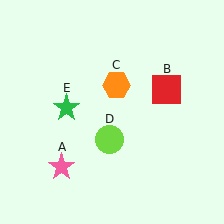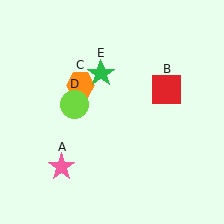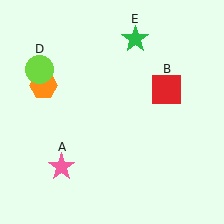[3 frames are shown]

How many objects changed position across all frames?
3 objects changed position: orange hexagon (object C), lime circle (object D), green star (object E).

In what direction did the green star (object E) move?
The green star (object E) moved up and to the right.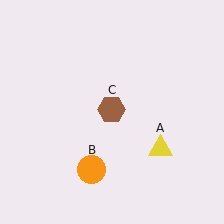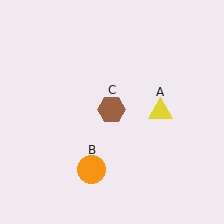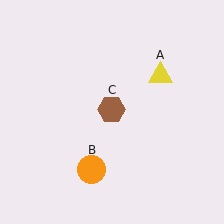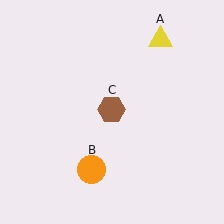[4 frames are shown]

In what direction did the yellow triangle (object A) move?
The yellow triangle (object A) moved up.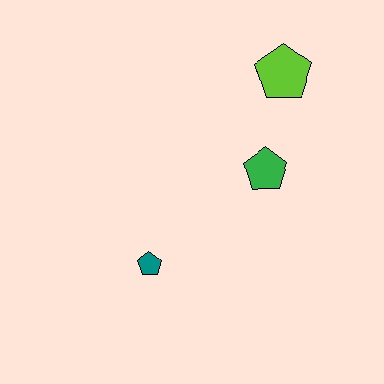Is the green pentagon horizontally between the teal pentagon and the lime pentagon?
Yes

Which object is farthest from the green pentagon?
The teal pentagon is farthest from the green pentagon.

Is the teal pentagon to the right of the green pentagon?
No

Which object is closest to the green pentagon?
The lime pentagon is closest to the green pentagon.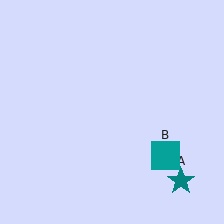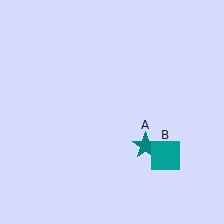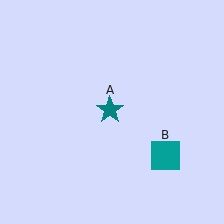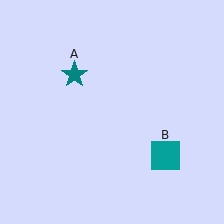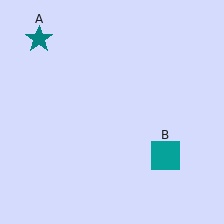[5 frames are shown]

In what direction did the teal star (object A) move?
The teal star (object A) moved up and to the left.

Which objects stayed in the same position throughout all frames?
Teal square (object B) remained stationary.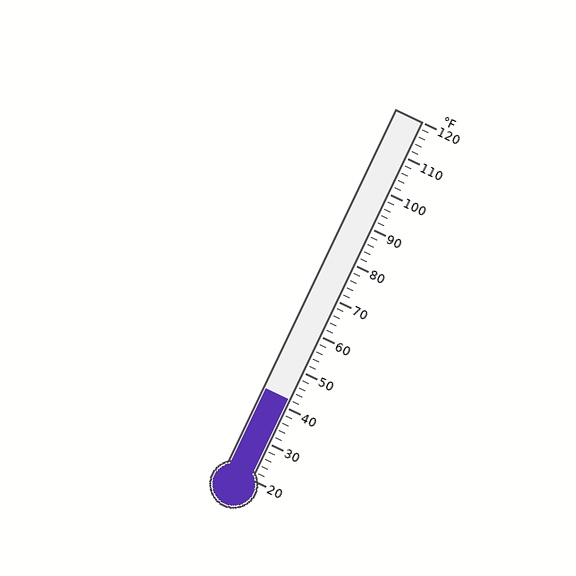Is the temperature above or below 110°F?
The temperature is below 110°F.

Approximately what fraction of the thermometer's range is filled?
The thermometer is filled to approximately 20% of its range.